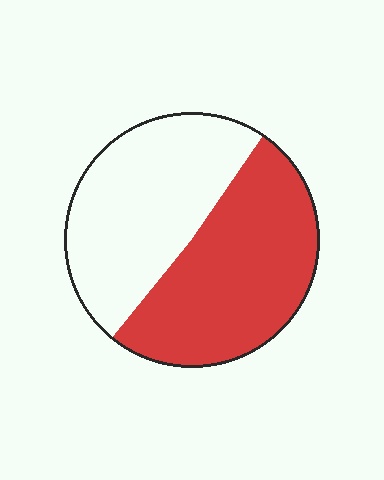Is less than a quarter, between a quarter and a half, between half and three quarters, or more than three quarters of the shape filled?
Between half and three quarters.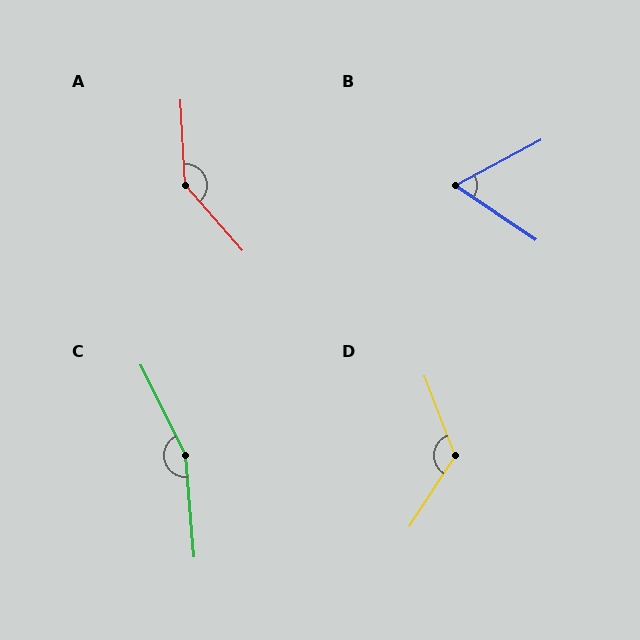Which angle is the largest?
C, at approximately 159 degrees.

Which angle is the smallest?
B, at approximately 62 degrees.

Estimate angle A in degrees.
Approximately 141 degrees.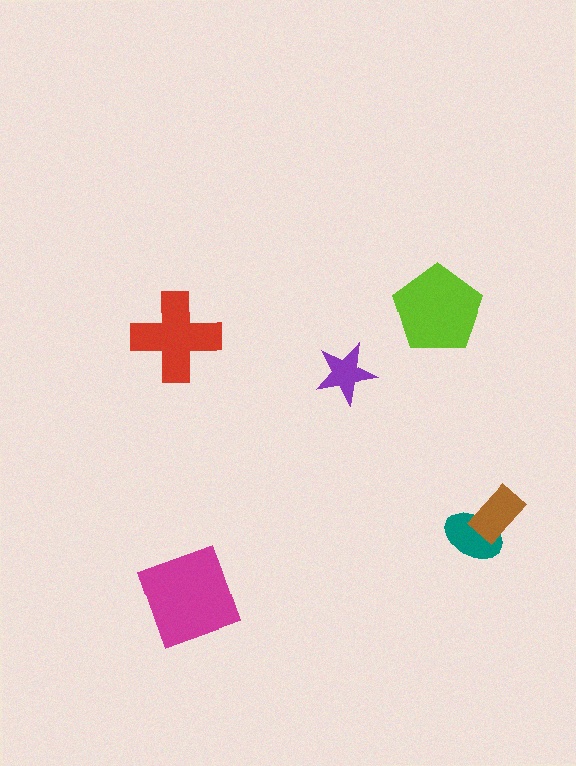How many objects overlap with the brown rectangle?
1 object overlaps with the brown rectangle.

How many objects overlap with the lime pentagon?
0 objects overlap with the lime pentagon.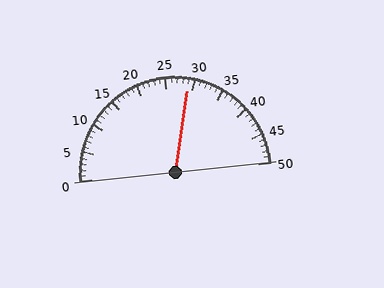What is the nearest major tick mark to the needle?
The nearest major tick mark is 30.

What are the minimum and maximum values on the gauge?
The gauge ranges from 0 to 50.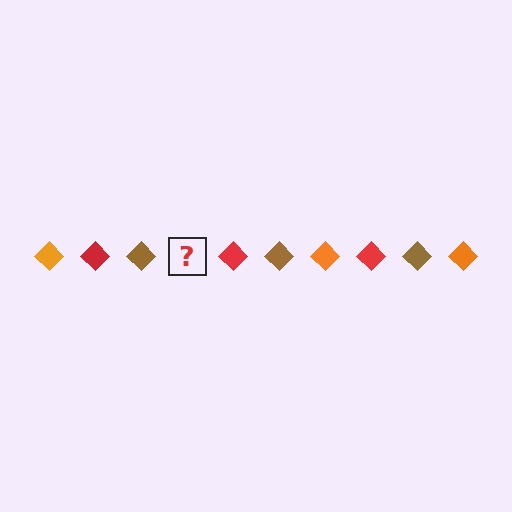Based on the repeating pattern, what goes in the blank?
The blank should be an orange diamond.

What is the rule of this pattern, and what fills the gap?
The rule is that the pattern cycles through orange, red, brown diamonds. The gap should be filled with an orange diamond.